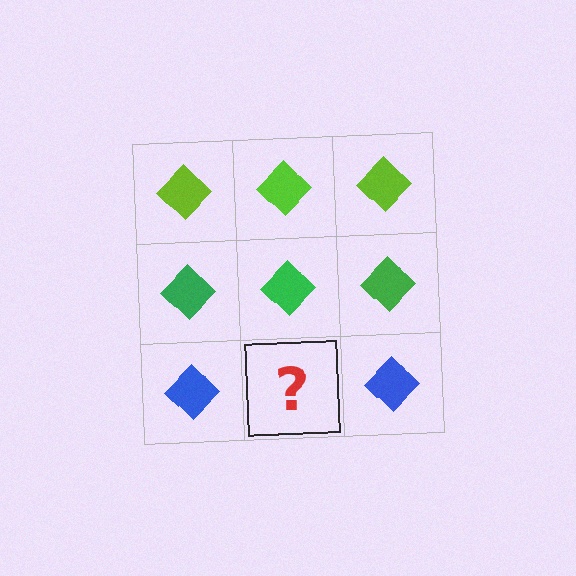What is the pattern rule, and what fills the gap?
The rule is that each row has a consistent color. The gap should be filled with a blue diamond.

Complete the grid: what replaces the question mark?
The question mark should be replaced with a blue diamond.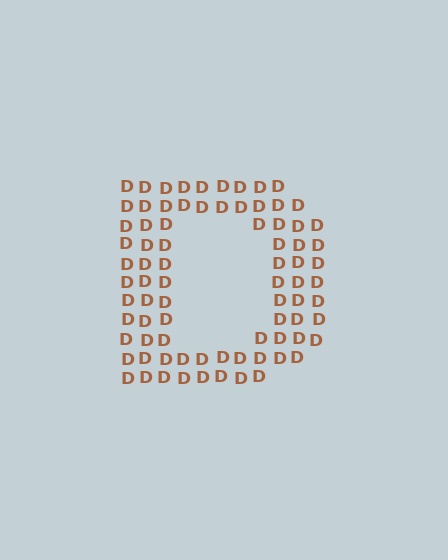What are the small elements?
The small elements are letter D's.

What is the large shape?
The large shape is the letter D.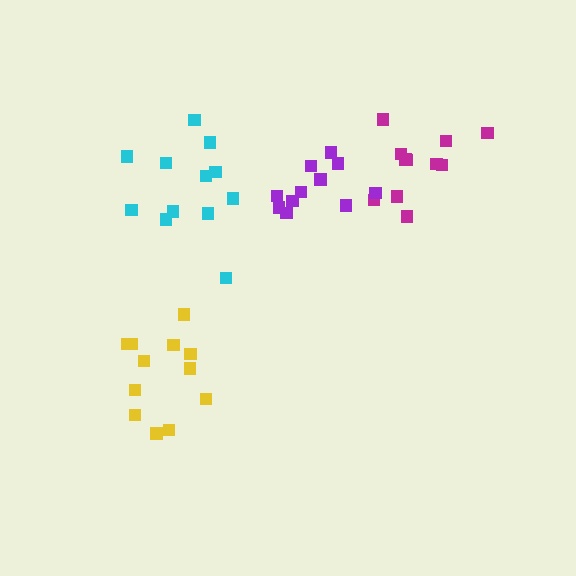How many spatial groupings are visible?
There are 4 spatial groupings.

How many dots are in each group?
Group 1: 12 dots, Group 2: 11 dots, Group 3: 12 dots, Group 4: 11 dots (46 total).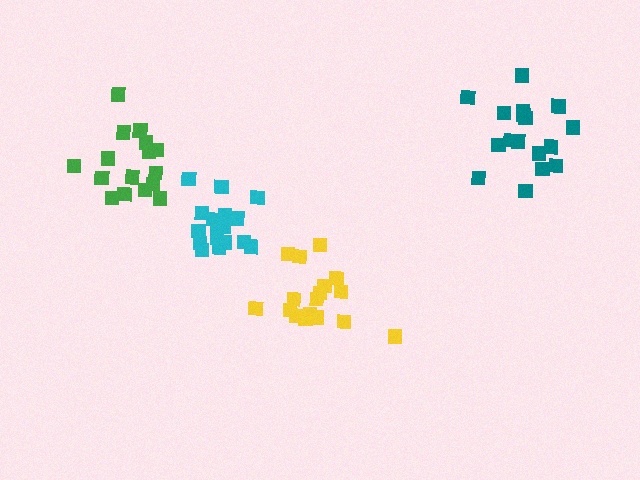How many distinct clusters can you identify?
There are 4 distinct clusters.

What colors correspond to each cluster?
The clusters are colored: cyan, green, yellow, teal.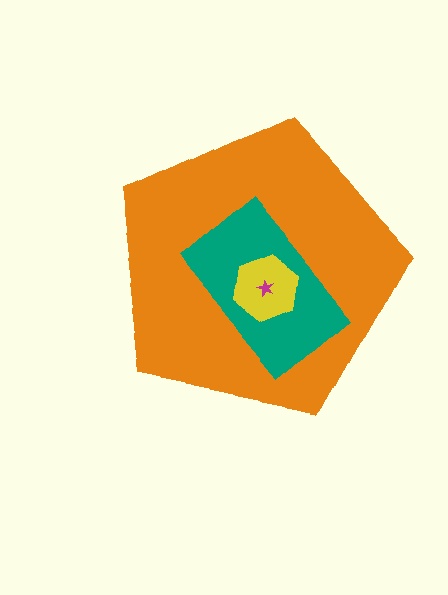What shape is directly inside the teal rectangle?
The yellow hexagon.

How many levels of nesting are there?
4.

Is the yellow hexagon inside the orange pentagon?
Yes.